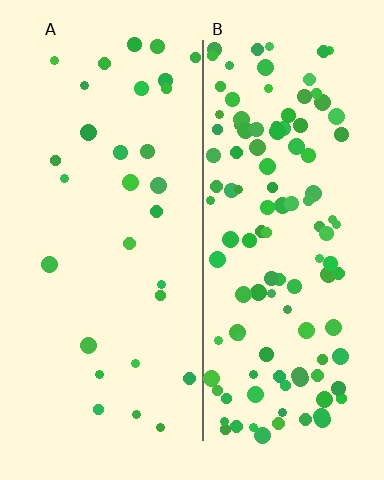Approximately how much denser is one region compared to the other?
Approximately 3.9× — region B over region A.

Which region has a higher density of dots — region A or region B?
B (the right).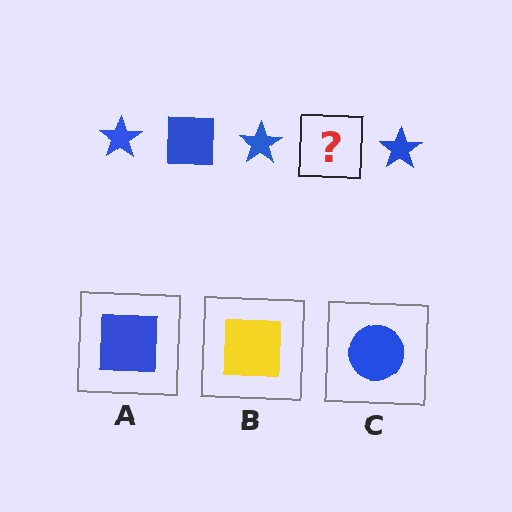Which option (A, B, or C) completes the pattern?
A.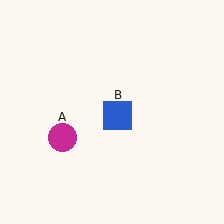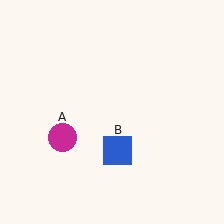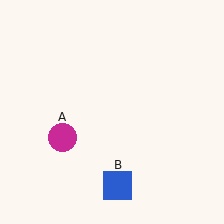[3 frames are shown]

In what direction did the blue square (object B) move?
The blue square (object B) moved down.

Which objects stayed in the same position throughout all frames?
Magenta circle (object A) remained stationary.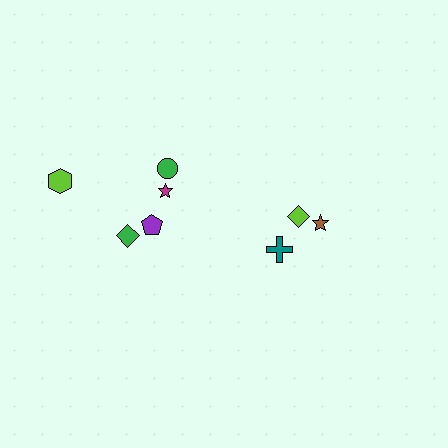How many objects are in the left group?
There are 5 objects.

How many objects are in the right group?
There are 3 objects.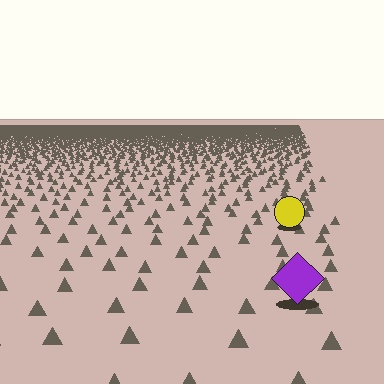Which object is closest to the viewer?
The purple diamond is closest. The texture marks near it are larger and more spread out.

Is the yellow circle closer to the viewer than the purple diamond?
No. The purple diamond is closer — you can tell from the texture gradient: the ground texture is coarser near it.